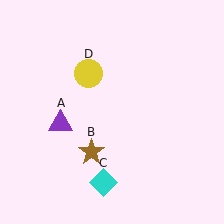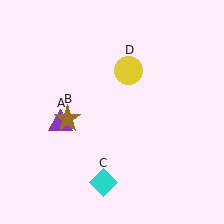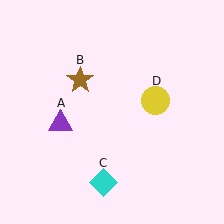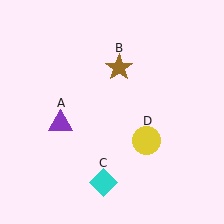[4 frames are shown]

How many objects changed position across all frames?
2 objects changed position: brown star (object B), yellow circle (object D).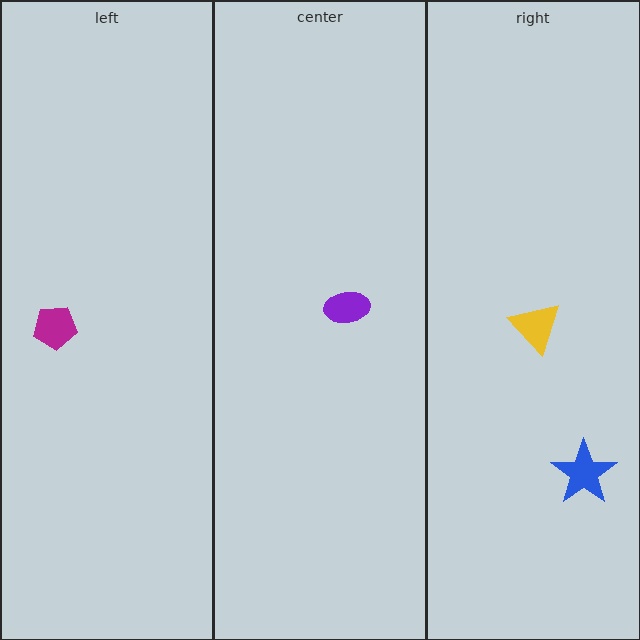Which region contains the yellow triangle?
The right region.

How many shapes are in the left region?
1.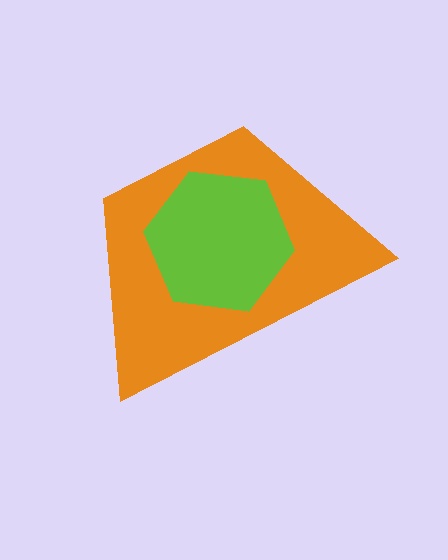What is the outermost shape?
The orange trapezoid.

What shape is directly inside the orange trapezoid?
The lime hexagon.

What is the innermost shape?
The lime hexagon.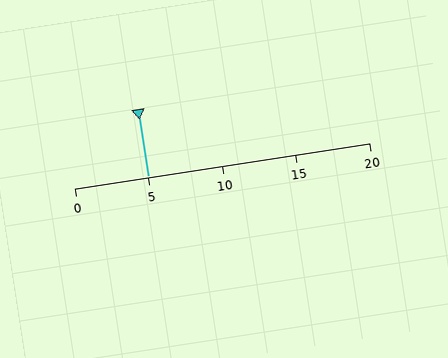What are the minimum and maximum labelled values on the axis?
The axis runs from 0 to 20.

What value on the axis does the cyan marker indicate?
The marker indicates approximately 5.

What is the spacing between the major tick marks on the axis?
The major ticks are spaced 5 apart.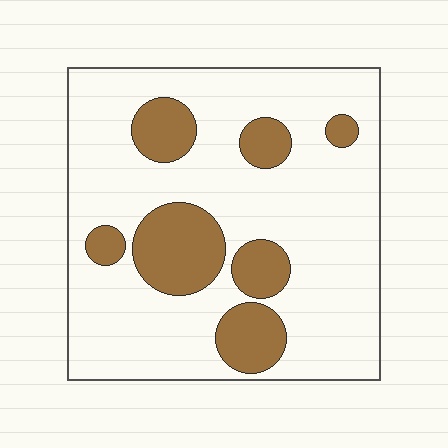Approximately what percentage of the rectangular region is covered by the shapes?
Approximately 20%.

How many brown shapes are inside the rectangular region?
7.